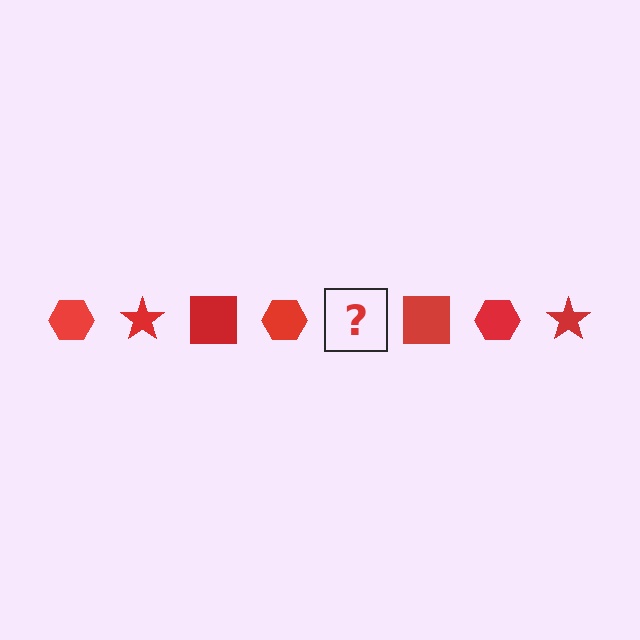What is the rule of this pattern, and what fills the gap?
The rule is that the pattern cycles through hexagon, star, square shapes in red. The gap should be filled with a red star.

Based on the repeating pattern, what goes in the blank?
The blank should be a red star.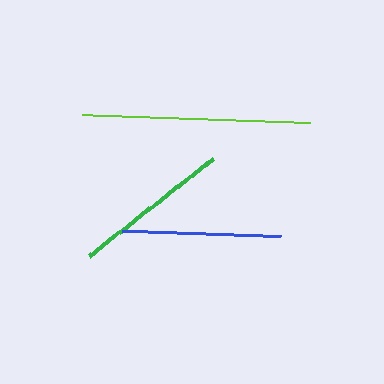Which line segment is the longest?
The lime line is the longest at approximately 229 pixels.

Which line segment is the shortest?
The green line is the shortest at approximately 158 pixels.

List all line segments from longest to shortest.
From longest to shortest: lime, blue, green.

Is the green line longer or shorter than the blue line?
The blue line is longer than the green line.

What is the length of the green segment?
The green segment is approximately 158 pixels long.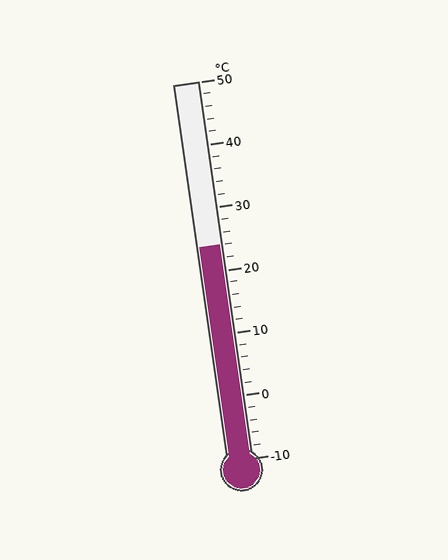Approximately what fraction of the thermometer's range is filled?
The thermometer is filled to approximately 55% of its range.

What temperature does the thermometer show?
The thermometer shows approximately 24°C.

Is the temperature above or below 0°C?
The temperature is above 0°C.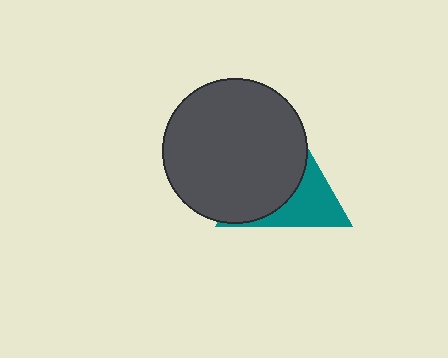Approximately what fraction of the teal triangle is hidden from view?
Roughly 61% of the teal triangle is hidden behind the dark gray circle.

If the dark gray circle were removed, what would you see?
You would see the complete teal triangle.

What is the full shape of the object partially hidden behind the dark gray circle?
The partially hidden object is a teal triangle.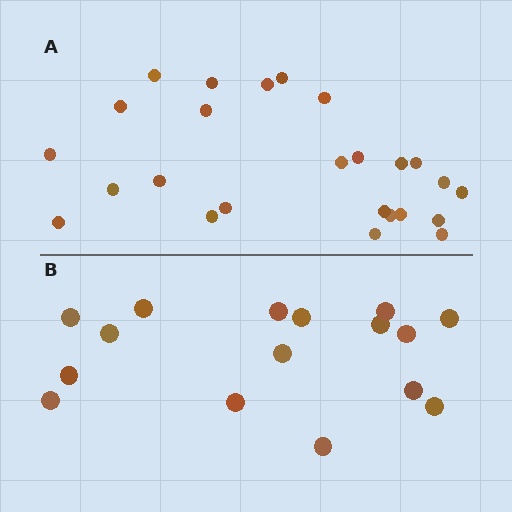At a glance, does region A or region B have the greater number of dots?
Region A (the top region) has more dots.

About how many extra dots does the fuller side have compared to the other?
Region A has roughly 8 or so more dots than region B.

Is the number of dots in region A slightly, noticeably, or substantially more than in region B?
Region A has substantially more. The ratio is roughly 1.6 to 1.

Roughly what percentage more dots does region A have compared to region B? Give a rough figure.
About 55% more.